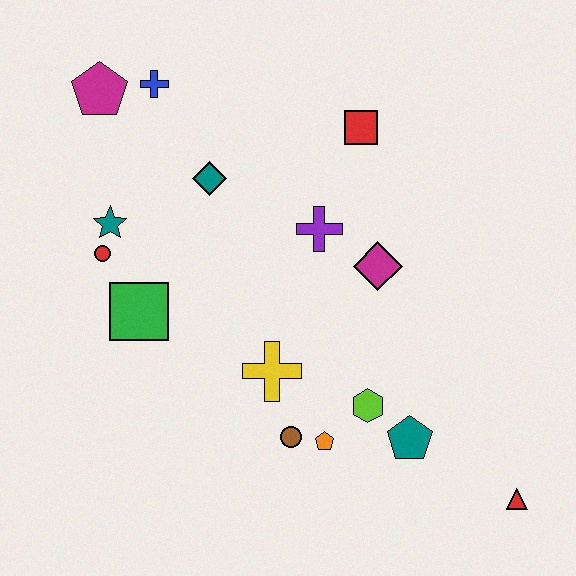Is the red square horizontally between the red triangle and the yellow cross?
Yes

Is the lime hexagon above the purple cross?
No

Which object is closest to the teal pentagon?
The lime hexagon is closest to the teal pentagon.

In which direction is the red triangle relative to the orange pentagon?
The red triangle is to the right of the orange pentagon.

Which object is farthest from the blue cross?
The red triangle is farthest from the blue cross.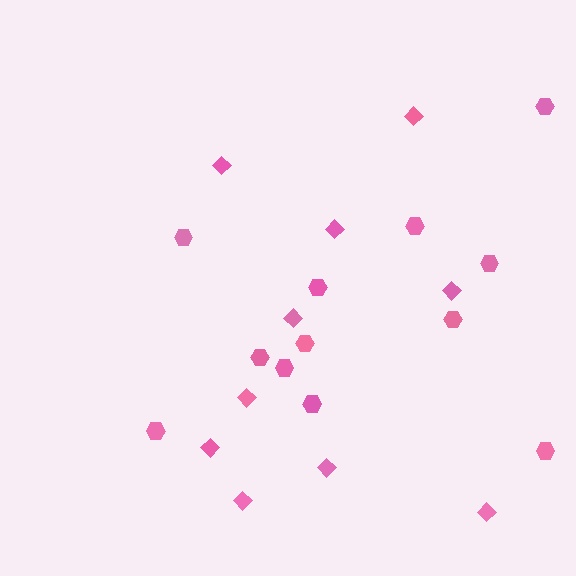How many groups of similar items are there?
There are 2 groups: one group of diamonds (10) and one group of hexagons (12).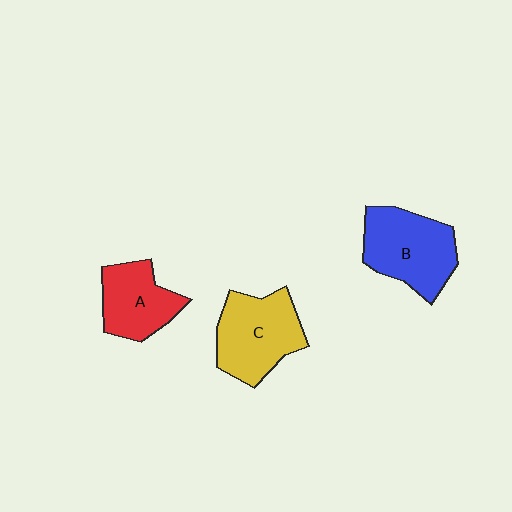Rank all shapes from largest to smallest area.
From largest to smallest: B (blue), C (yellow), A (red).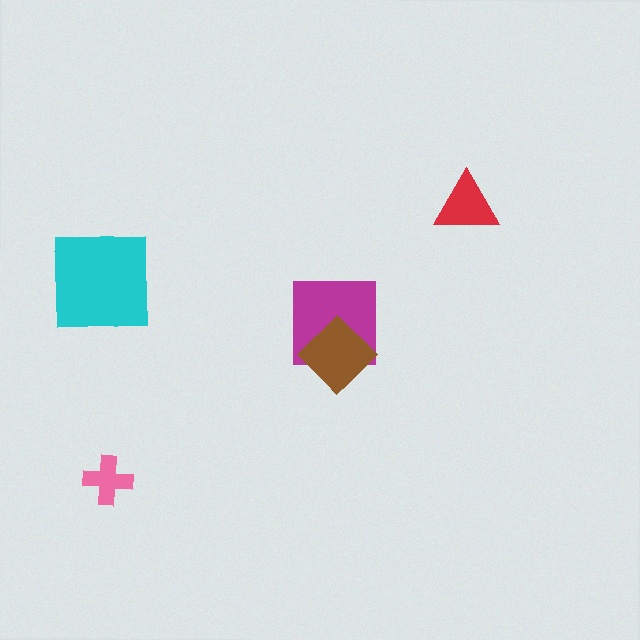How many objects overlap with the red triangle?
0 objects overlap with the red triangle.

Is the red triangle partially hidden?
No, no other shape covers it.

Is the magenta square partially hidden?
Yes, it is partially covered by another shape.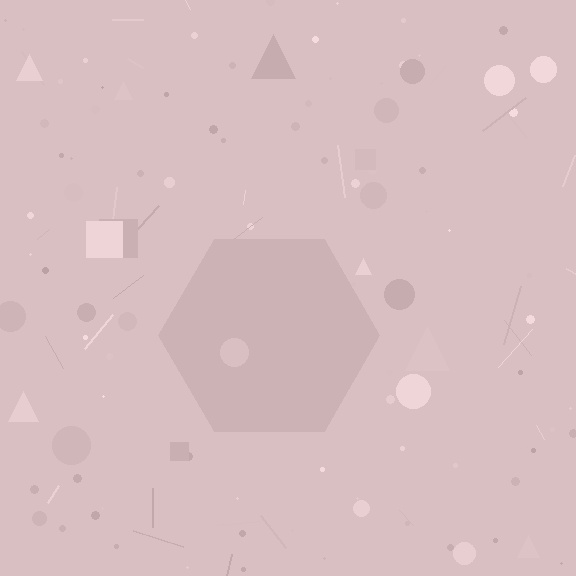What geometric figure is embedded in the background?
A hexagon is embedded in the background.